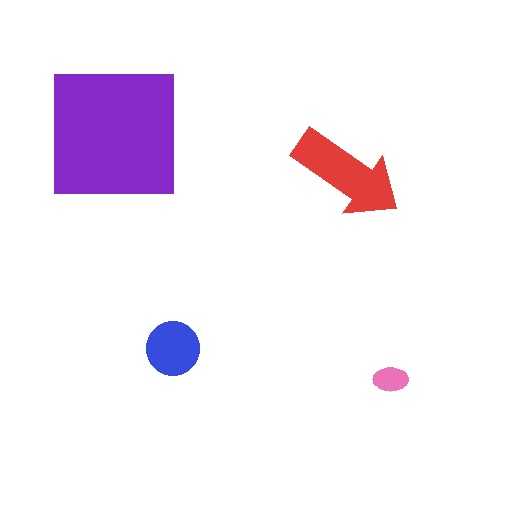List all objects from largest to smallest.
The purple square, the red arrow, the blue circle, the pink ellipse.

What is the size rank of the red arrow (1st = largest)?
2nd.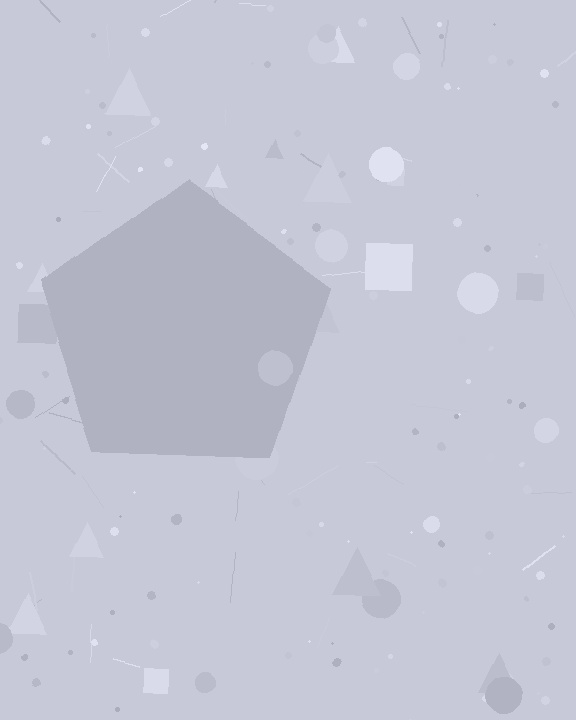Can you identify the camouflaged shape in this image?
The camouflaged shape is a pentagon.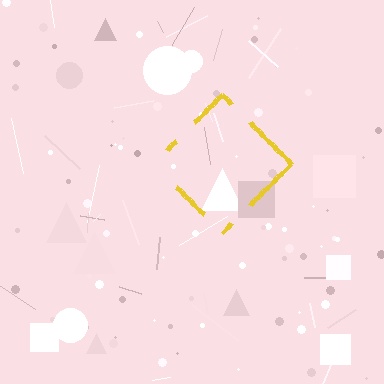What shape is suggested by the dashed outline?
The dashed outline suggests a diamond.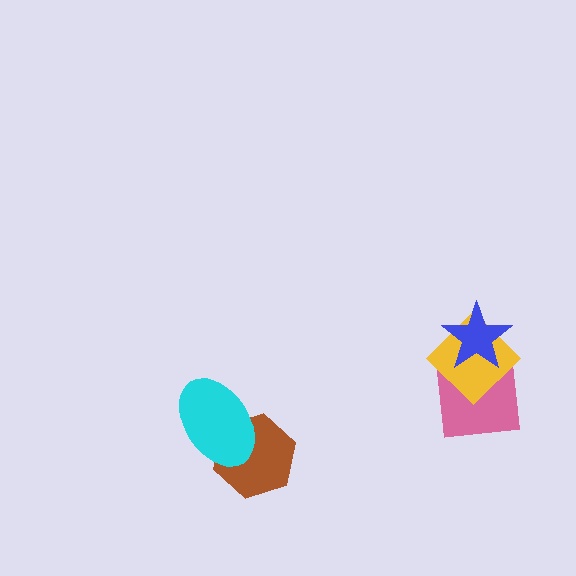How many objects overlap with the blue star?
2 objects overlap with the blue star.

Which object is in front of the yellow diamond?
The blue star is in front of the yellow diamond.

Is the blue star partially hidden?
No, no other shape covers it.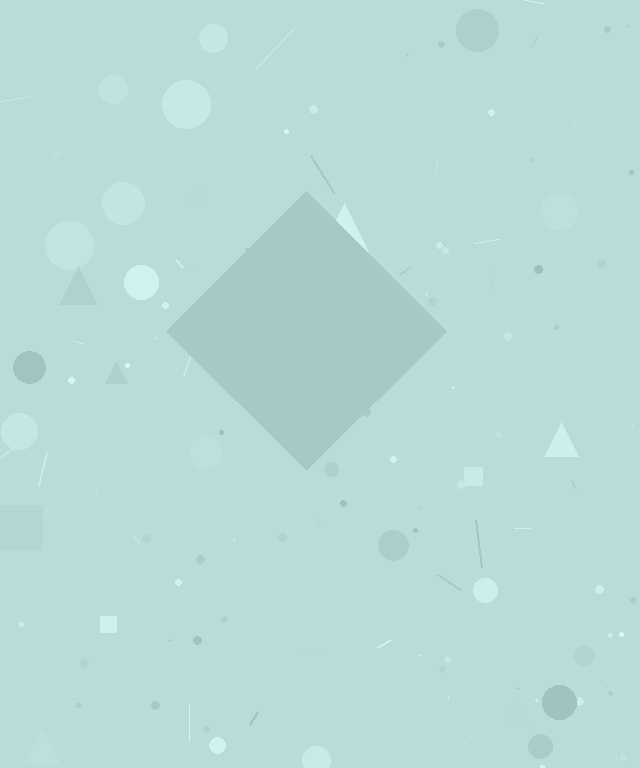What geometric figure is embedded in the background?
A diamond is embedded in the background.